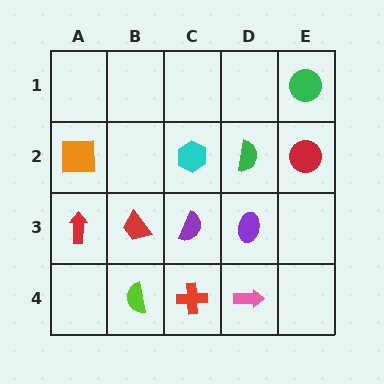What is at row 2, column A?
An orange square.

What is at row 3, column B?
A red trapezoid.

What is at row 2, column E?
A red circle.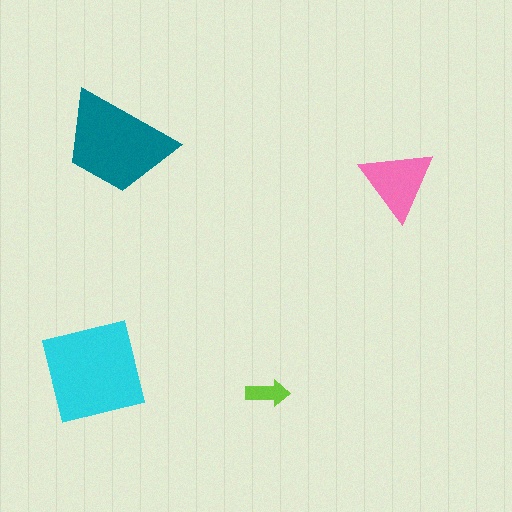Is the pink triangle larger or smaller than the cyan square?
Smaller.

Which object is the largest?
The cyan square.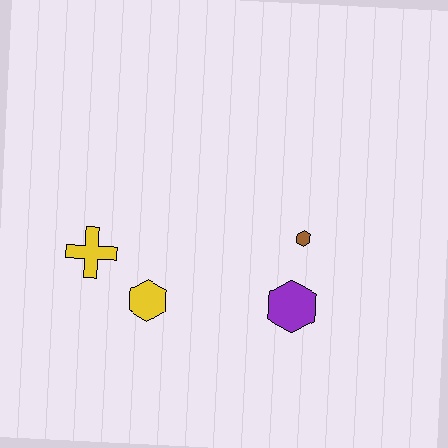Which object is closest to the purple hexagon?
The brown hexagon is closest to the purple hexagon.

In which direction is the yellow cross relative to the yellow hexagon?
The yellow cross is to the left of the yellow hexagon.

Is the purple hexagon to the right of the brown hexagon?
No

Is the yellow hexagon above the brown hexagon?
No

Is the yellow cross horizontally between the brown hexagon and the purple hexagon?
No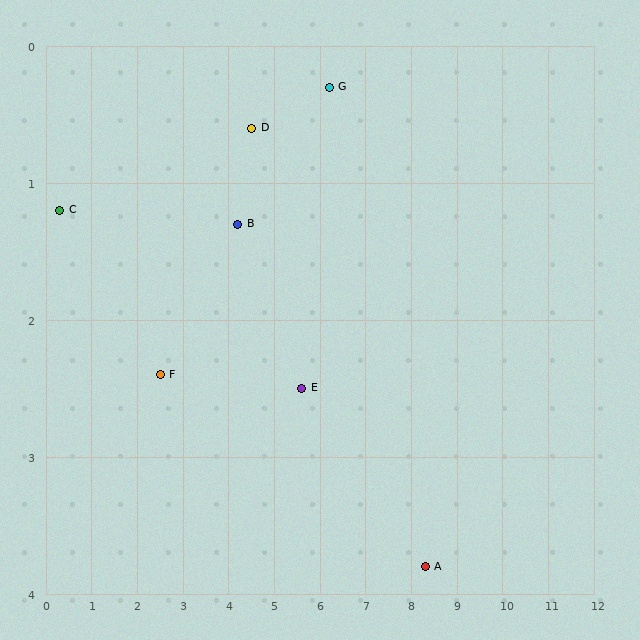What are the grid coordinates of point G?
Point G is at approximately (6.2, 0.3).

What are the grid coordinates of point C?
Point C is at approximately (0.3, 1.2).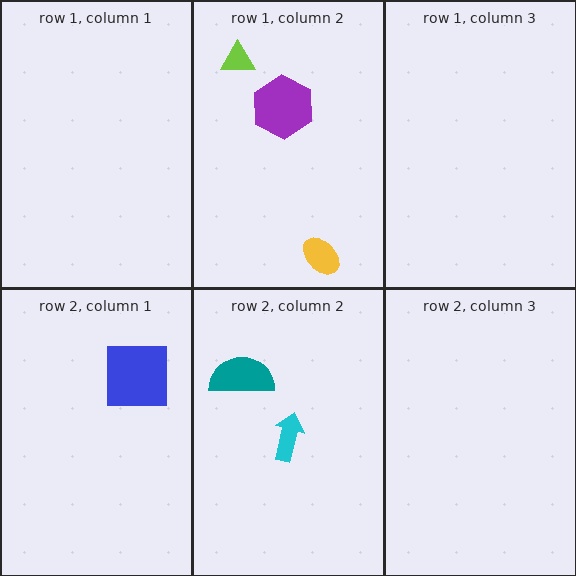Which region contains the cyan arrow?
The row 2, column 2 region.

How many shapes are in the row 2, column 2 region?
2.